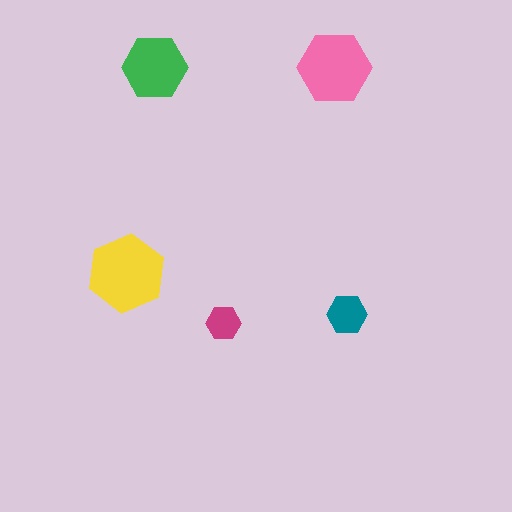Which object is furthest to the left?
The yellow hexagon is leftmost.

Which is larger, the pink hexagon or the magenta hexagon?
The pink one.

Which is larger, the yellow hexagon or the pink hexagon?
The yellow one.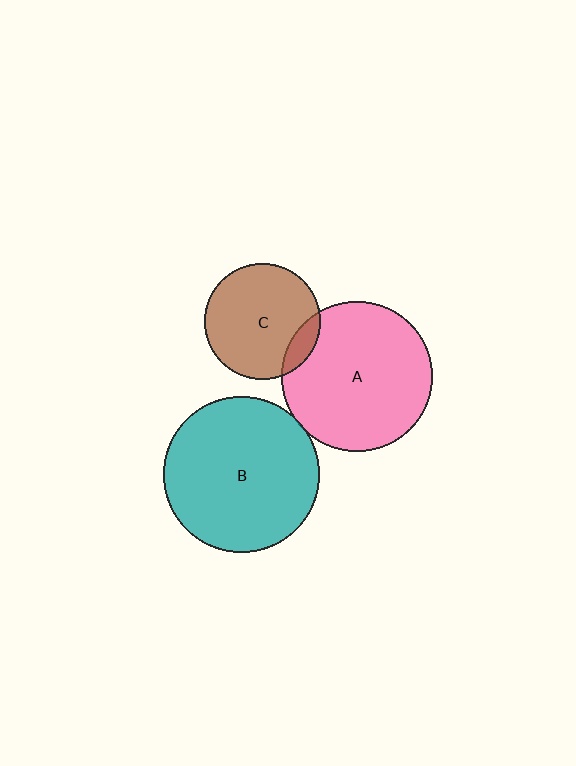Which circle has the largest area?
Circle B (teal).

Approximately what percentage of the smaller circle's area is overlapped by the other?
Approximately 10%.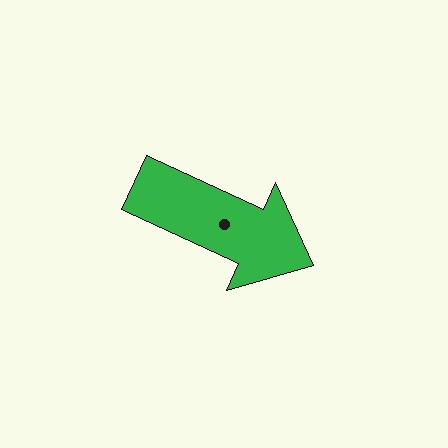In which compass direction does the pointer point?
Southeast.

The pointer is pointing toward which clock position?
Roughly 4 o'clock.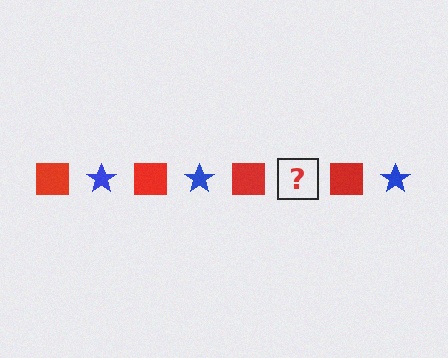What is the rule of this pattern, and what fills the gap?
The rule is that the pattern alternates between red square and blue star. The gap should be filled with a blue star.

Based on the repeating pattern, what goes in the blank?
The blank should be a blue star.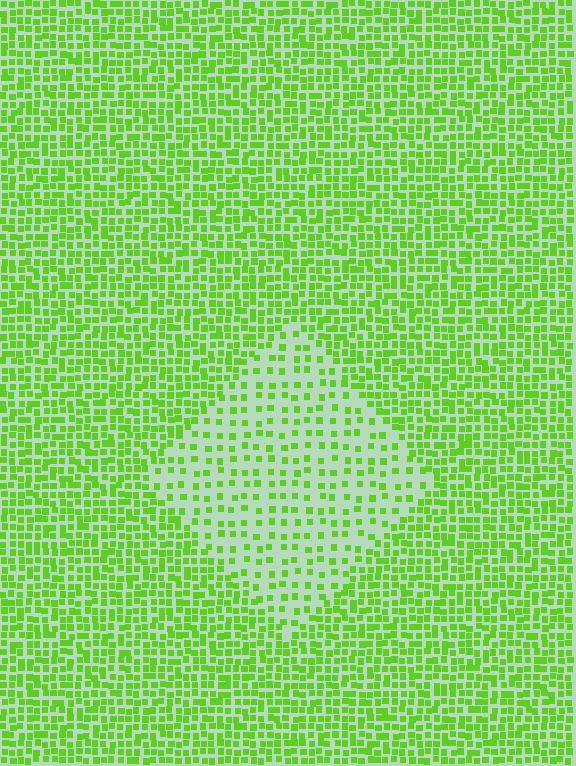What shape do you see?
I see a diamond.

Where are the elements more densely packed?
The elements are more densely packed outside the diamond boundary.